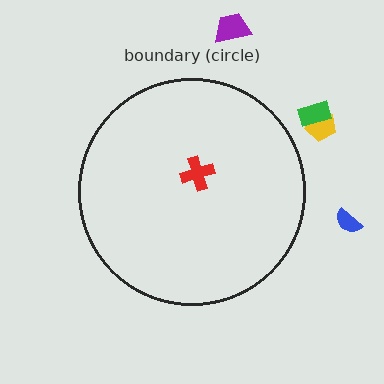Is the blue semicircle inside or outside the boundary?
Outside.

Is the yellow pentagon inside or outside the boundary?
Outside.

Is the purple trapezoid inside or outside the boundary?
Outside.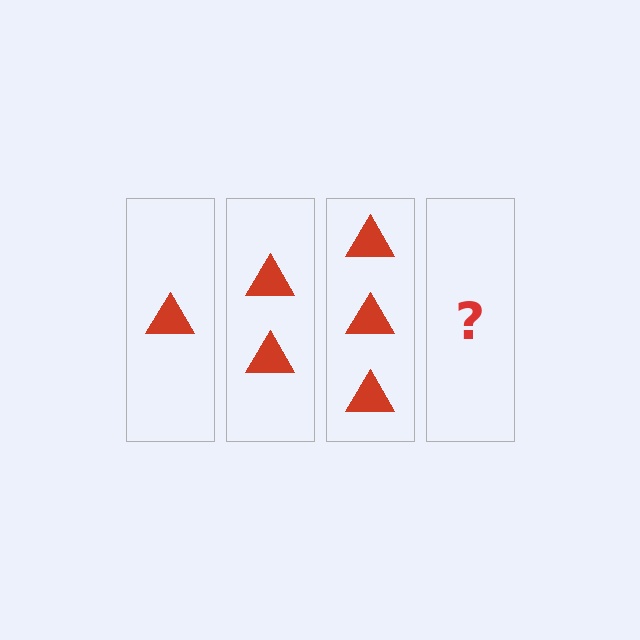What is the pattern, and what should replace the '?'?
The pattern is that each step adds one more triangle. The '?' should be 4 triangles.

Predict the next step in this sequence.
The next step is 4 triangles.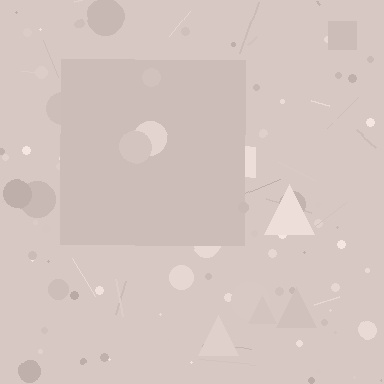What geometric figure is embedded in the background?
A square is embedded in the background.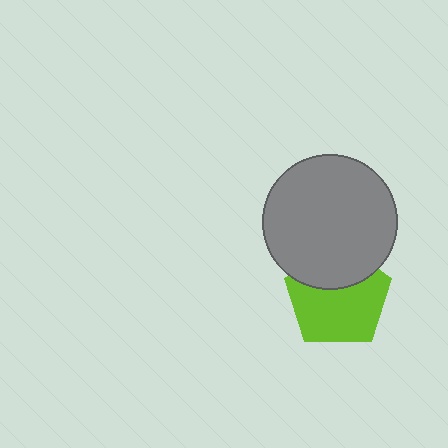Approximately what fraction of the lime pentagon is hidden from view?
Roughly 34% of the lime pentagon is hidden behind the gray circle.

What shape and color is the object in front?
The object in front is a gray circle.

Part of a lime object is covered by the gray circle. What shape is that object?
It is a pentagon.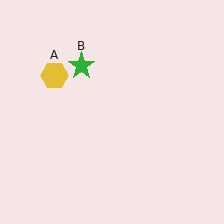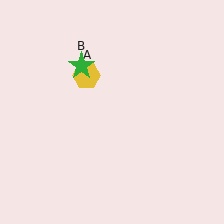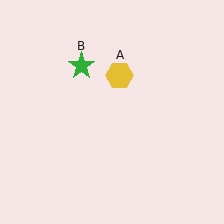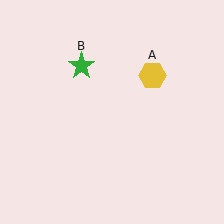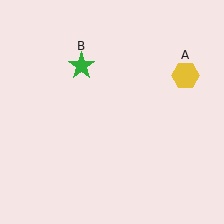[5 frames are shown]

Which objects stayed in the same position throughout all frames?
Green star (object B) remained stationary.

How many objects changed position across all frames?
1 object changed position: yellow hexagon (object A).